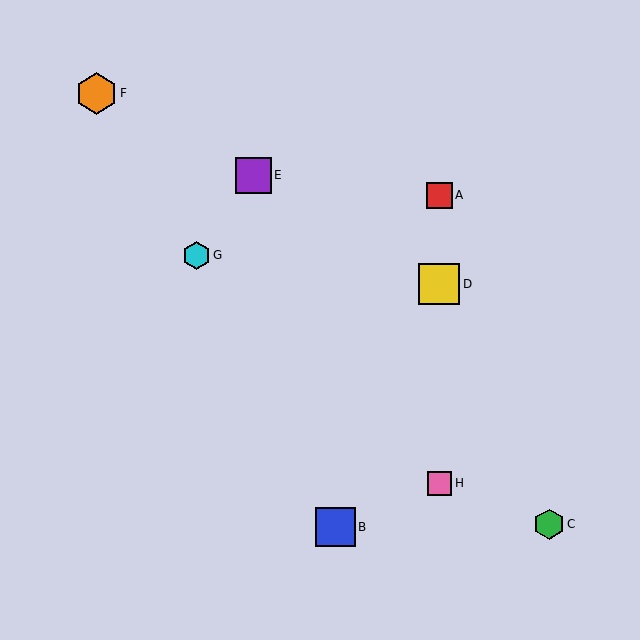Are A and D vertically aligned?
Yes, both are at x≈439.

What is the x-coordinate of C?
Object C is at x≈549.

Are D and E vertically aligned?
No, D is at x≈439 and E is at x≈253.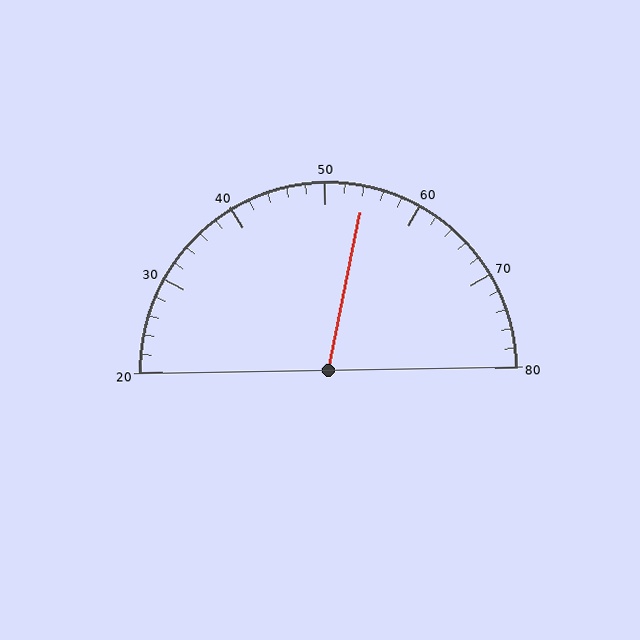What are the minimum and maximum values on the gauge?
The gauge ranges from 20 to 80.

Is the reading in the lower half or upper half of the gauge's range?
The reading is in the upper half of the range (20 to 80).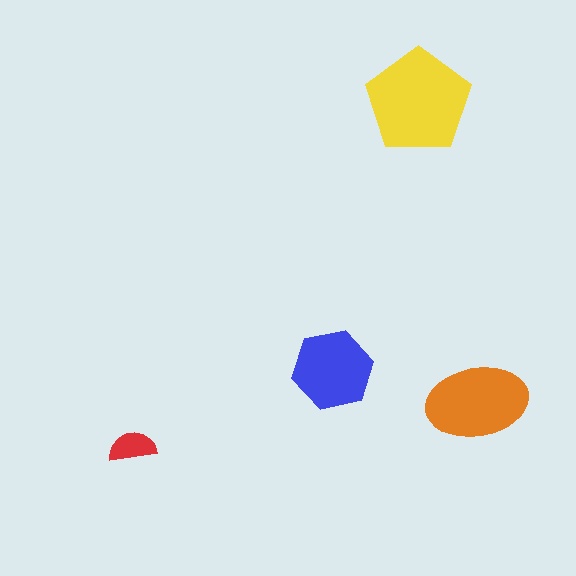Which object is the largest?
The yellow pentagon.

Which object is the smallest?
The red semicircle.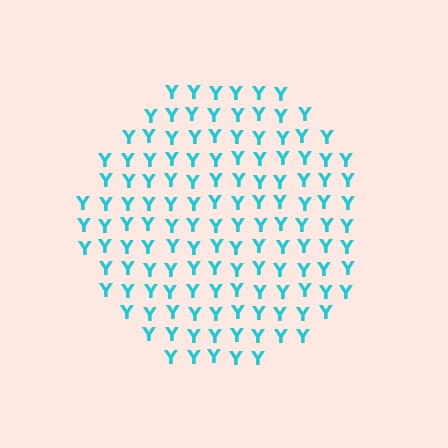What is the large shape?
The large shape is a circle.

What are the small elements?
The small elements are letter Y's.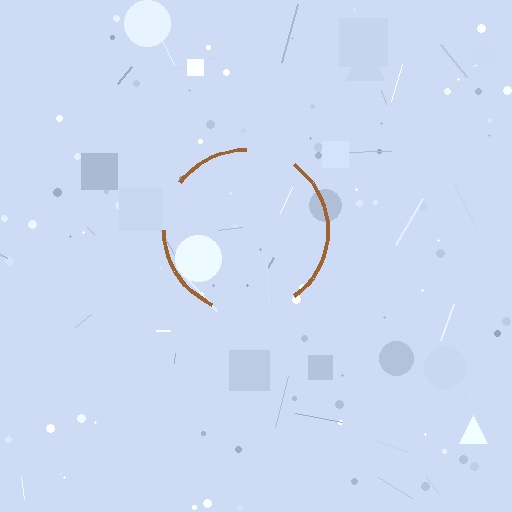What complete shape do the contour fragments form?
The contour fragments form a circle.